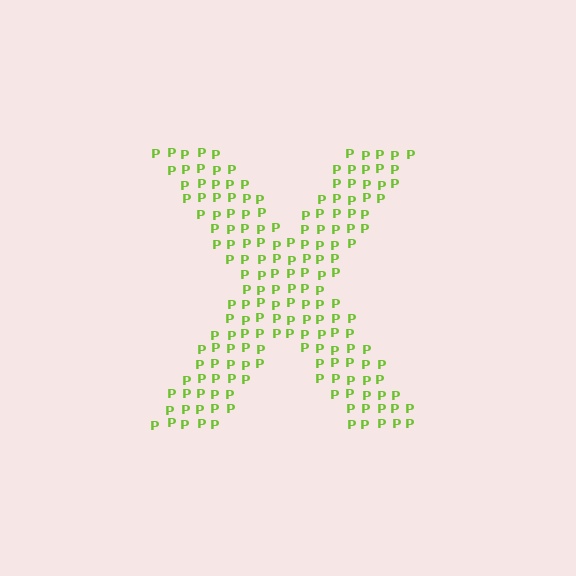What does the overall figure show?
The overall figure shows the letter X.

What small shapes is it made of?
It is made of small letter P's.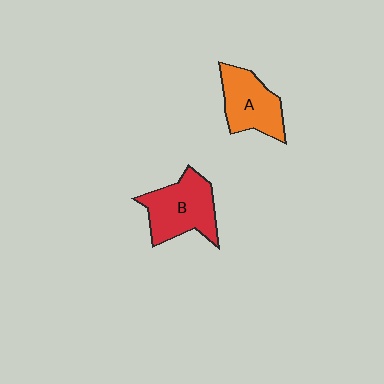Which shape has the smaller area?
Shape A (orange).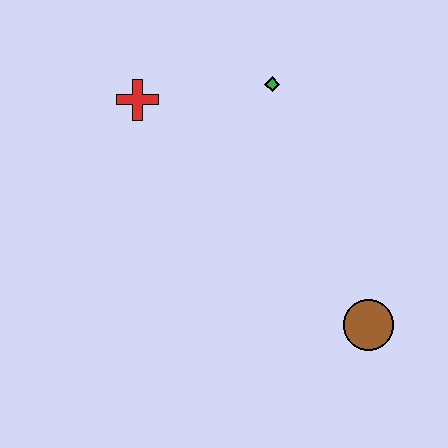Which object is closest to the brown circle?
The green diamond is closest to the brown circle.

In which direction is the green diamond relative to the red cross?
The green diamond is to the right of the red cross.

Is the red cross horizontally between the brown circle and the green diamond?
No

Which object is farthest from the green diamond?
The brown circle is farthest from the green diamond.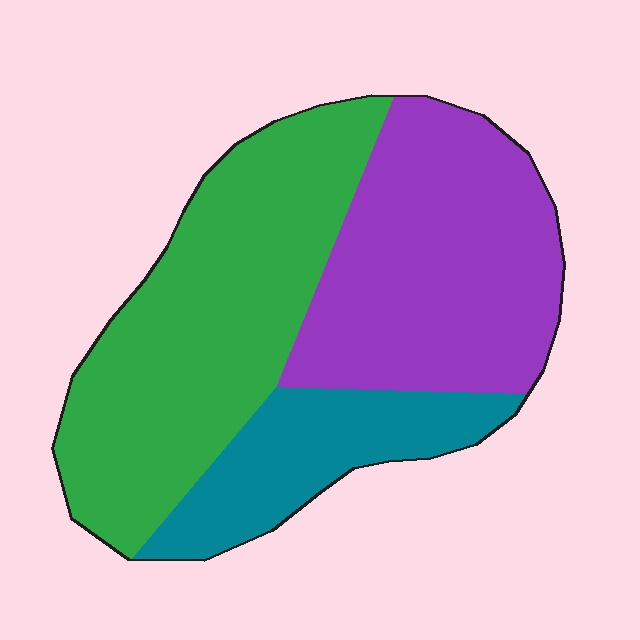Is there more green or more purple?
Green.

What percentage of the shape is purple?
Purple covers around 40% of the shape.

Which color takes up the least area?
Teal, at roughly 20%.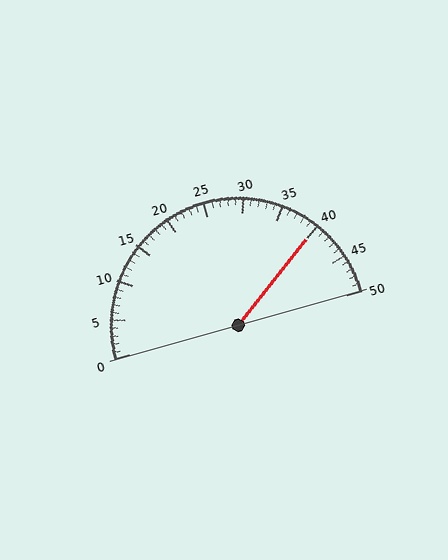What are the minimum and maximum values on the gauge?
The gauge ranges from 0 to 50.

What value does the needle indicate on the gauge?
The needle indicates approximately 40.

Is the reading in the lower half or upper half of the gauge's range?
The reading is in the upper half of the range (0 to 50).